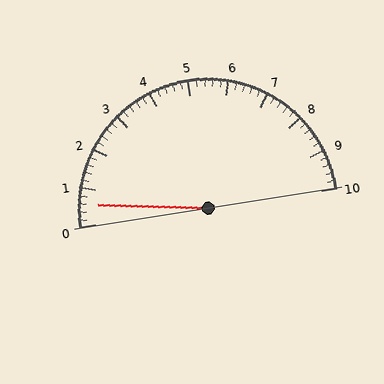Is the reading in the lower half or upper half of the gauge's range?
The reading is in the lower half of the range (0 to 10).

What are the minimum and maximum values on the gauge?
The gauge ranges from 0 to 10.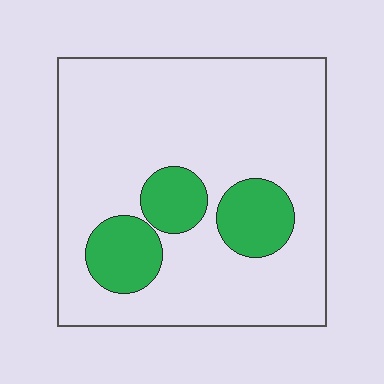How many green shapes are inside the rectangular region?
3.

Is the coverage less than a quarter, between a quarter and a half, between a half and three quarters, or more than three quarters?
Less than a quarter.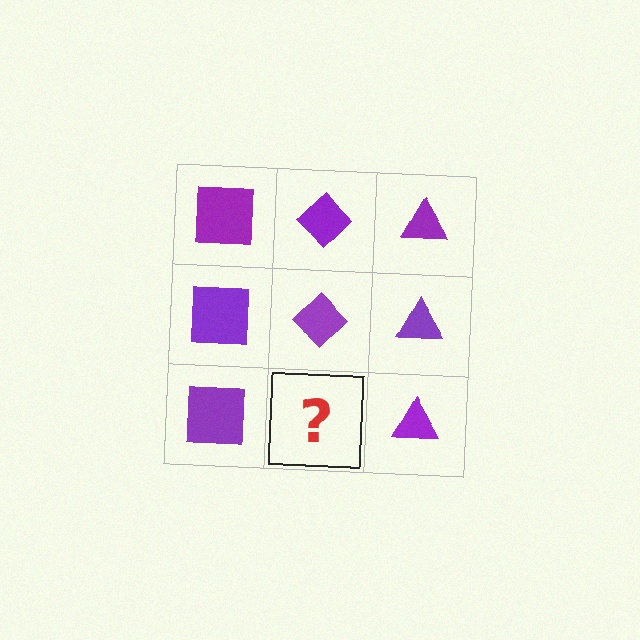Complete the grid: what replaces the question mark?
The question mark should be replaced with a purple diamond.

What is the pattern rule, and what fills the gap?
The rule is that each column has a consistent shape. The gap should be filled with a purple diamond.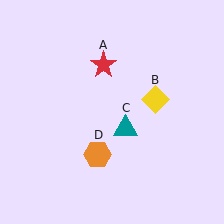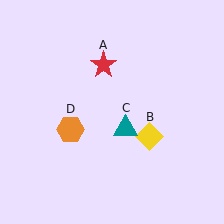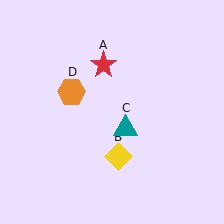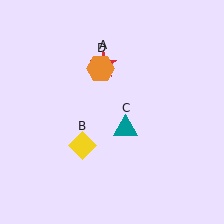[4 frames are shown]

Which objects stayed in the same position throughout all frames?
Red star (object A) and teal triangle (object C) remained stationary.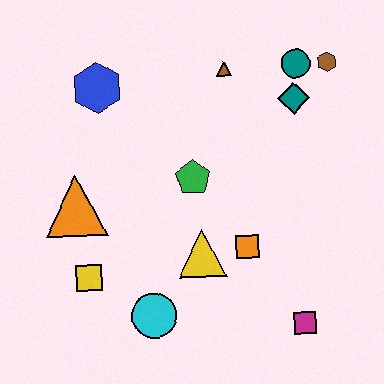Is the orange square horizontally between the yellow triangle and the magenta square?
Yes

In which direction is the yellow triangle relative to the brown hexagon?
The yellow triangle is below the brown hexagon.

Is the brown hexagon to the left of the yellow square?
No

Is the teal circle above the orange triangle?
Yes